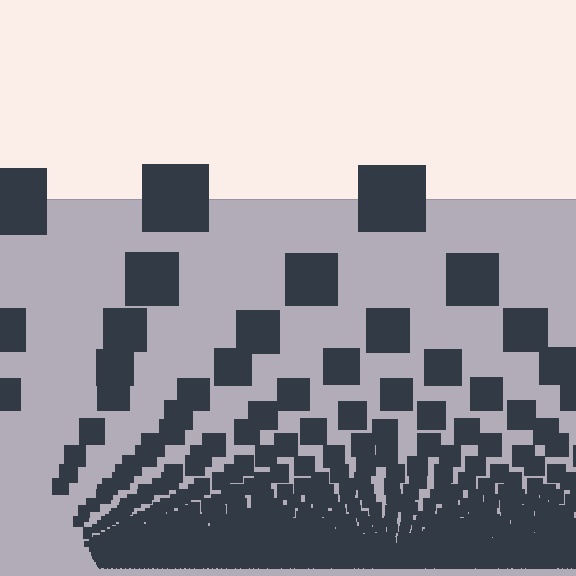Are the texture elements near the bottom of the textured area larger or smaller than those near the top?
Smaller. The gradient is inverted — elements near the bottom are smaller and denser.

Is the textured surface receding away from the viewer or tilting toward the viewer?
The surface appears to tilt toward the viewer. Texture elements get larger and sparser toward the top.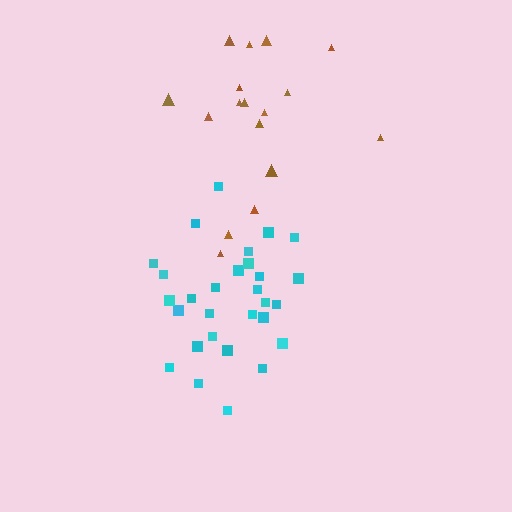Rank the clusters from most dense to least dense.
cyan, brown.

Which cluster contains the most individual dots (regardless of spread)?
Cyan (29).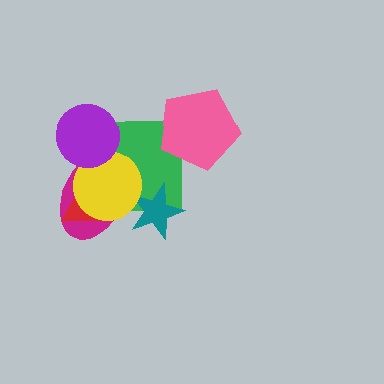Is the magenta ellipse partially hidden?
Yes, it is partially covered by another shape.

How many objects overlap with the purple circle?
3 objects overlap with the purple circle.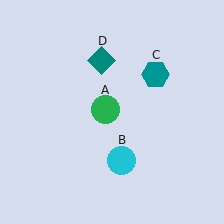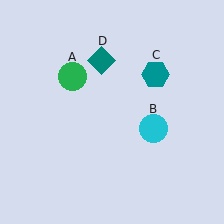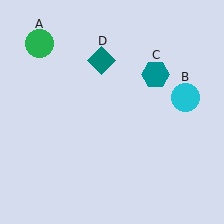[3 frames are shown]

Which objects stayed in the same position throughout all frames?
Teal hexagon (object C) and teal diamond (object D) remained stationary.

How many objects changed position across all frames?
2 objects changed position: green circle (object A), cyan circle (object B).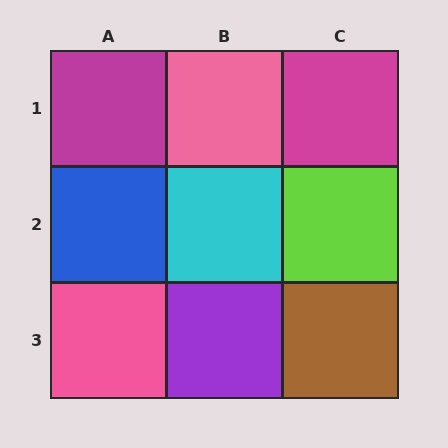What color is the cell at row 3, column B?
Purple.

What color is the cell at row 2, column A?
Blue.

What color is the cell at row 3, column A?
Pink.